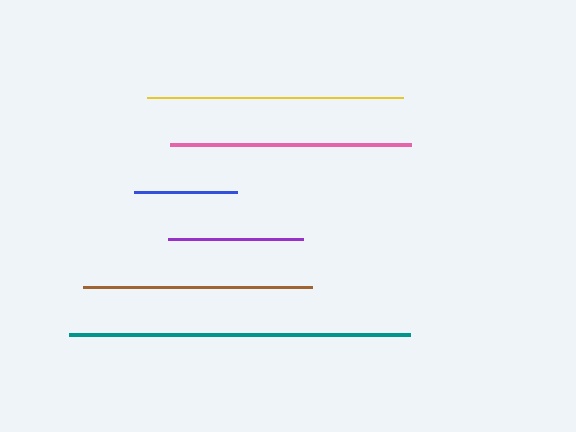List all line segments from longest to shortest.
From longest to shortest: teal, yellow, pink, brown, purple, blue.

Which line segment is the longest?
The teal line is the longest at approximately 342 pixels.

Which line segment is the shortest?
The blue line is the shortest at approximately 103 pixels.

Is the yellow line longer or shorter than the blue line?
The yellow line is longer than the blue line.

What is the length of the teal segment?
The teal segment is approximately 342 pixels long.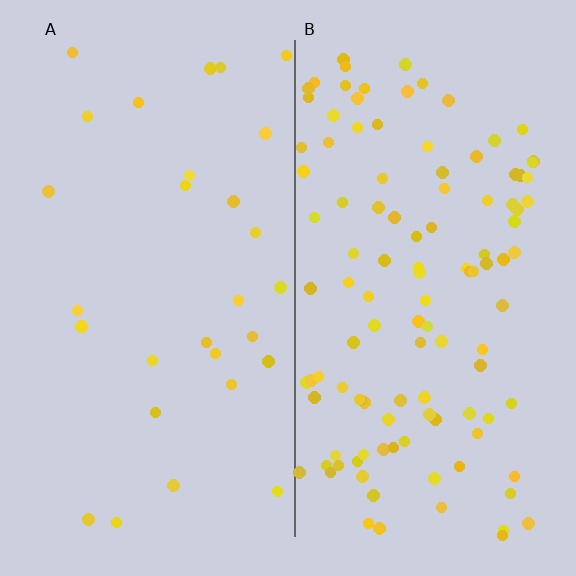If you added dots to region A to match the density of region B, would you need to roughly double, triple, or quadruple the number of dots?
Approximately quadruple.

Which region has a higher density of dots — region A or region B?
B (the right).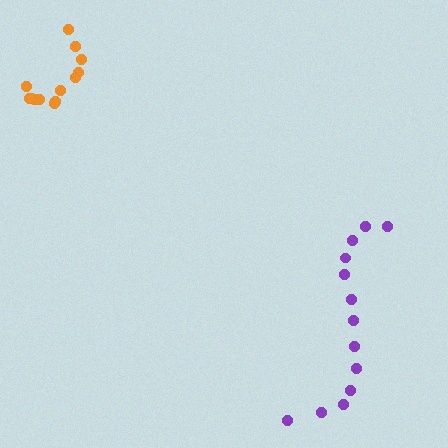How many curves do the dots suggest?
There are 2 distinct paths.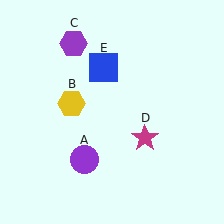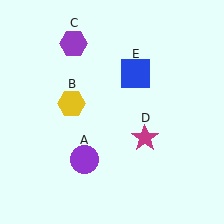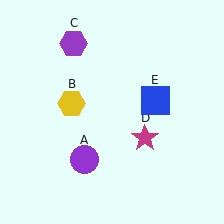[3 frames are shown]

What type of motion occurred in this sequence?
The blue square (object E) rotated clockwise around the center of the scene.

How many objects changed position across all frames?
1 object changed position: blue square (object E).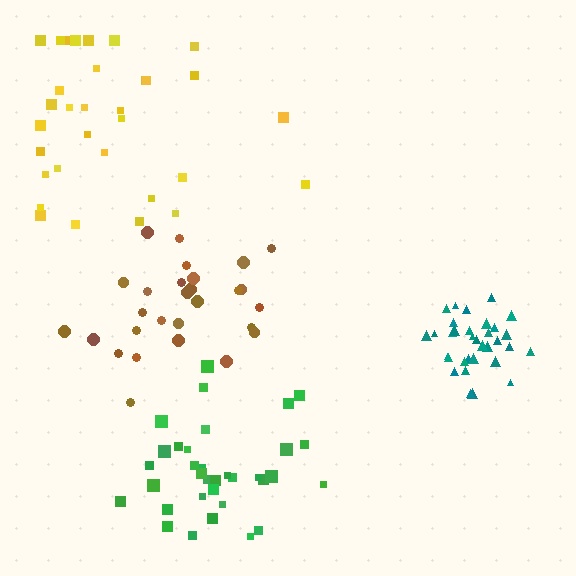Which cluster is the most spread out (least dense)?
Yellow.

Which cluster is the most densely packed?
Teal.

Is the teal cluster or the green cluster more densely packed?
Teal.